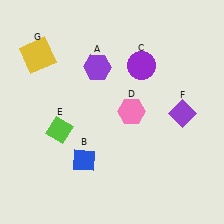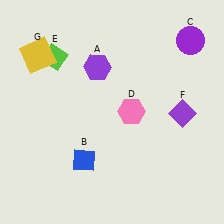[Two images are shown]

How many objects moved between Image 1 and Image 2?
2 objects moved between the two images.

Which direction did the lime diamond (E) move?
The lime diamond (E) moved up.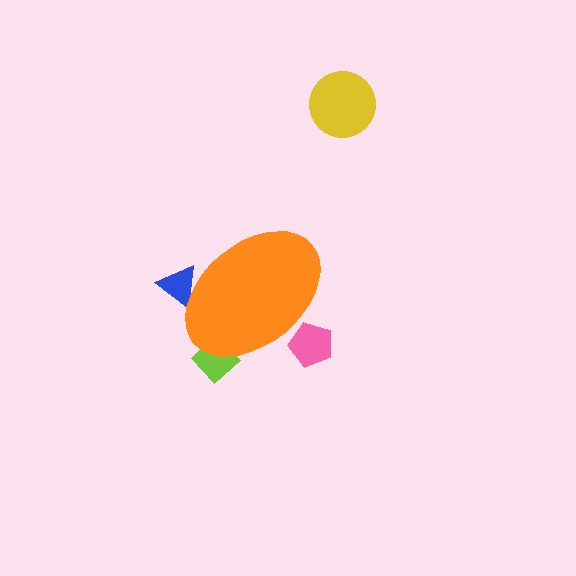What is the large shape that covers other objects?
An orange ellipse.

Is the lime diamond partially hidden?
Yes, the lime diamond is partially hidden behind the orange ellipse.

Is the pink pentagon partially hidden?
Yes, the pink pentagon is partially hidden behind the orange ellipse.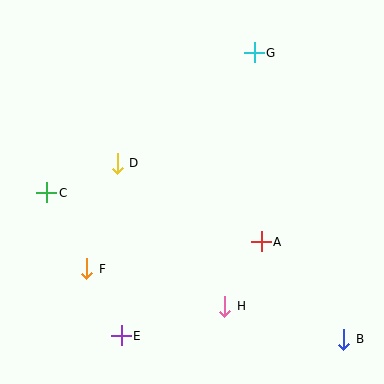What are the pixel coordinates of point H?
Point H is at (225, 306).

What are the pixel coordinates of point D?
Point D is at (117, 163).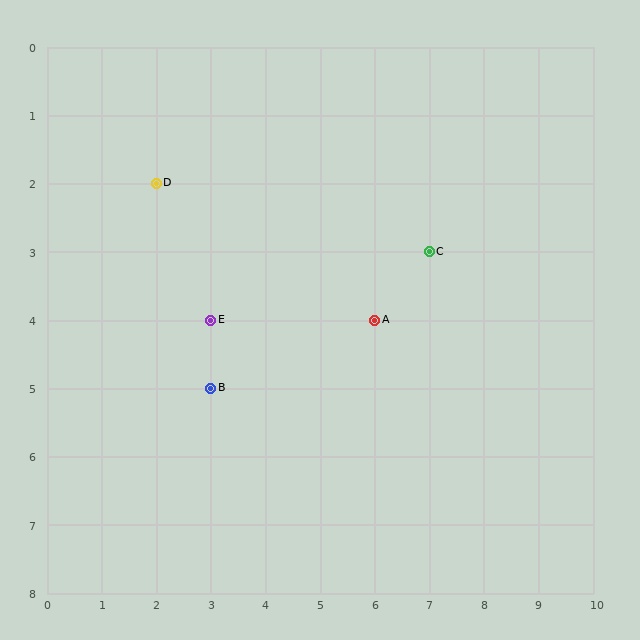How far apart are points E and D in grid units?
Points E and D are 1 column and 2 rows apart (about 2.2 grid units diagonally).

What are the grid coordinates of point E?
Point E is at grid coordinates (3, 4).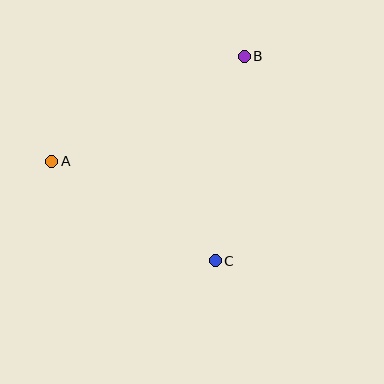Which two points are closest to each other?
Points A and C are closest to each other.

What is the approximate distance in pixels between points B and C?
The distance between B and C is approximately 207 pixels.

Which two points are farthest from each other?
Points A and B are farthest from each other.